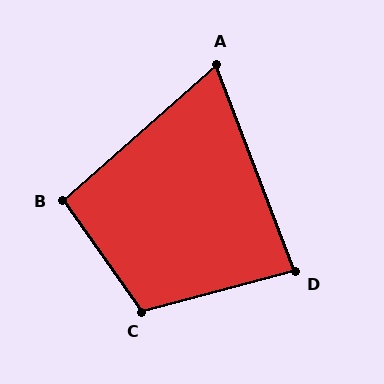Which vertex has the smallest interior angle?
A, at approximately 69 degrees.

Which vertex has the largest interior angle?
C, at approximately 111 degrees.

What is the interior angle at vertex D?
Approximately 84 degrees (acute).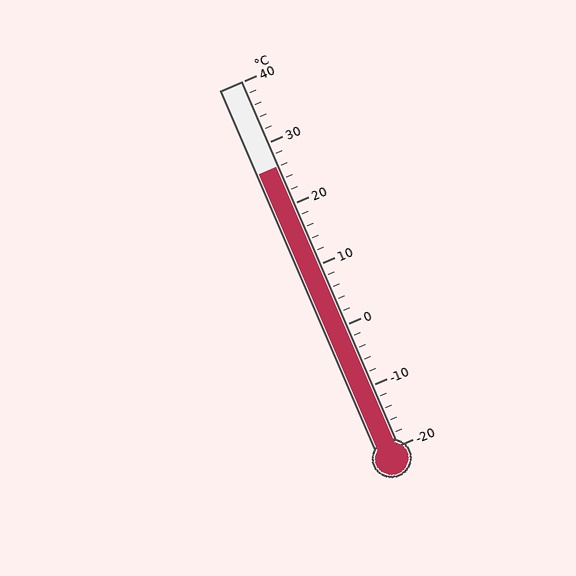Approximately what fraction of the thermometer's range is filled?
The thermometer is filled to approximately 75% of its range.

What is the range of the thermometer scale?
The thermometer scale ranges from -20°C to 40°C.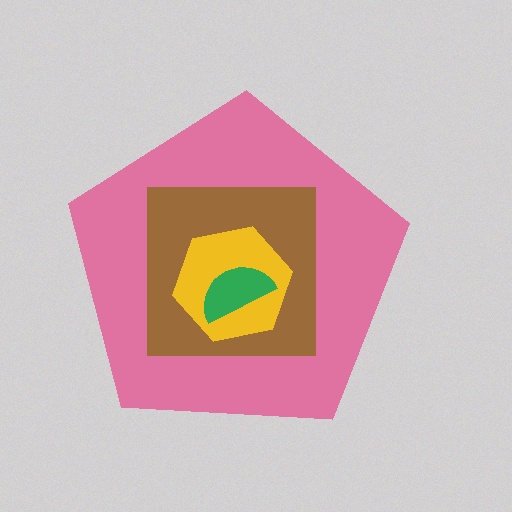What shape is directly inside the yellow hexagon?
The green semicircle.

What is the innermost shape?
The green semicircle.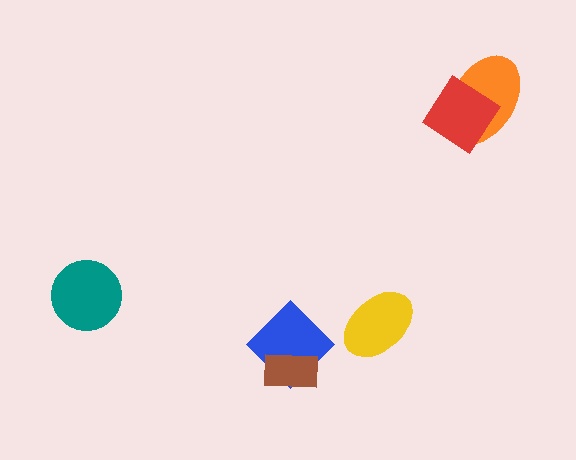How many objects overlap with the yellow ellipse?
0 objects overlap with the yellow ellipse.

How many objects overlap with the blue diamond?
1 object overlaps with the blue diamond.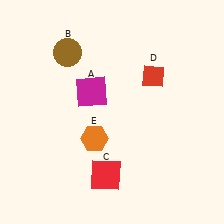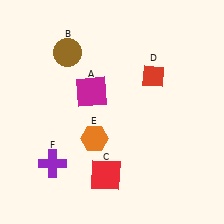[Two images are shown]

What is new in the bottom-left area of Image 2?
A purple cross (F) was added in the bottom-left area of Image 2.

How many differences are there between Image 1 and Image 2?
There is 1 difference between the two images.